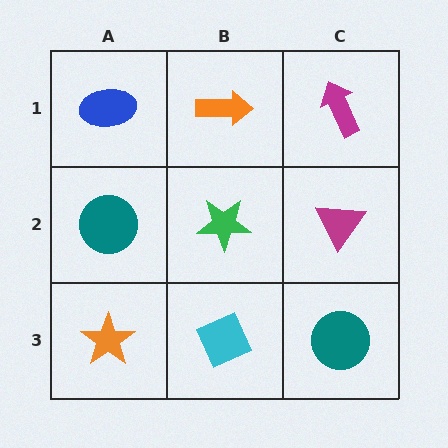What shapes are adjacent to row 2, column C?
A magenta arrow (row 1, column C), a teal circle (row 3, column C), a green star (row 2, column B).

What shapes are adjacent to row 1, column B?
A green star (row 2, column B), a blue ellipse (row 1, column A), a magenta arrow (row 1, column C).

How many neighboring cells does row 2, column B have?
4.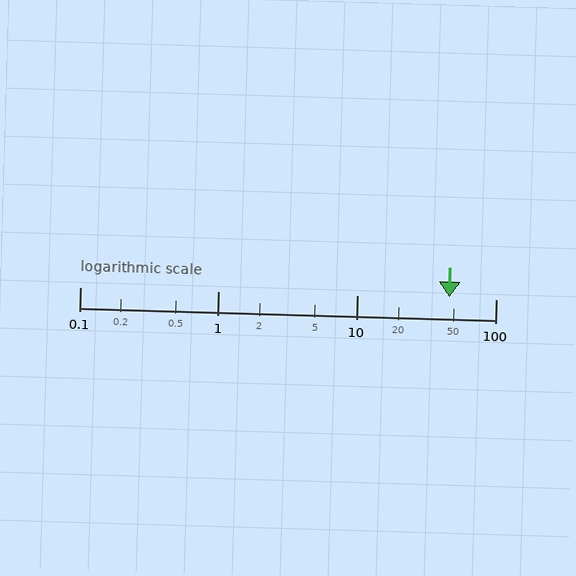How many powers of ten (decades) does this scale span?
The scale spans 3 decades, from 0.1 to 100.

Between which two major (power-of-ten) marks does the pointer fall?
The pointer is between 10 and 100.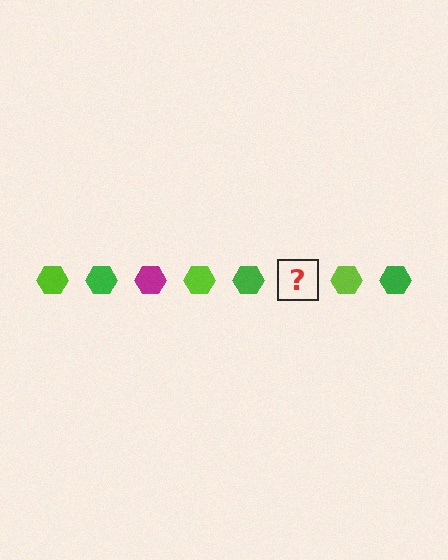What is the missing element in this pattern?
The missing element is a magenta hexagon.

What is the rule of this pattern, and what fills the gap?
The rule is that the pattern cycles through lime, green, magenta hexagons. The gap should be filled with a magenta hexagon.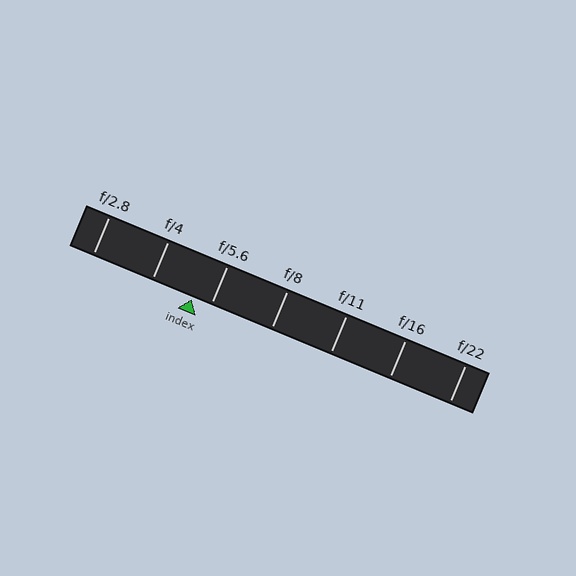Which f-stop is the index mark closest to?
The index mark is closest to f/5.6.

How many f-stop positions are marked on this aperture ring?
There are 7 f-stop positions marked.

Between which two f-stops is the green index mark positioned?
The index mark is between f/4 and f/5.6.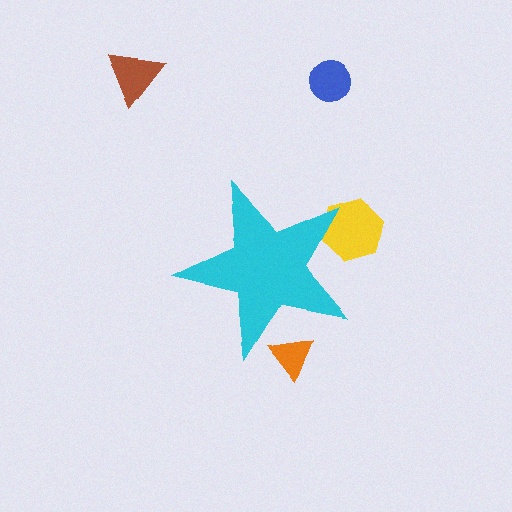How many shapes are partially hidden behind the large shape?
2 shapes are partially hidden.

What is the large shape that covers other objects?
A cyan star.